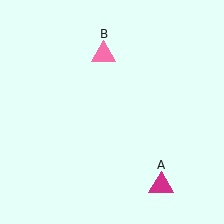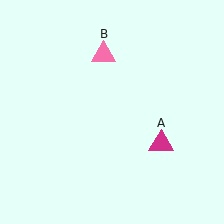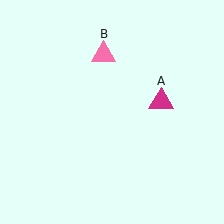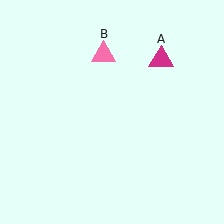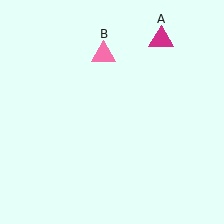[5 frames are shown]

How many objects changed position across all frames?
1 object changed position: magenta triangle (object A).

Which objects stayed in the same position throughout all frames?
Pink triangle (object B) remained stationary.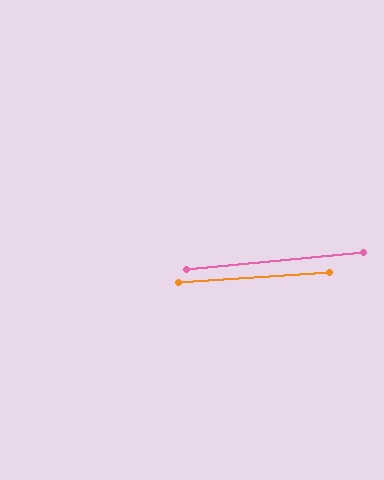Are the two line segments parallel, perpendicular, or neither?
Parallel — their directions differ by only 1.9°.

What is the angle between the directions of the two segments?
Approximately 2 degrees.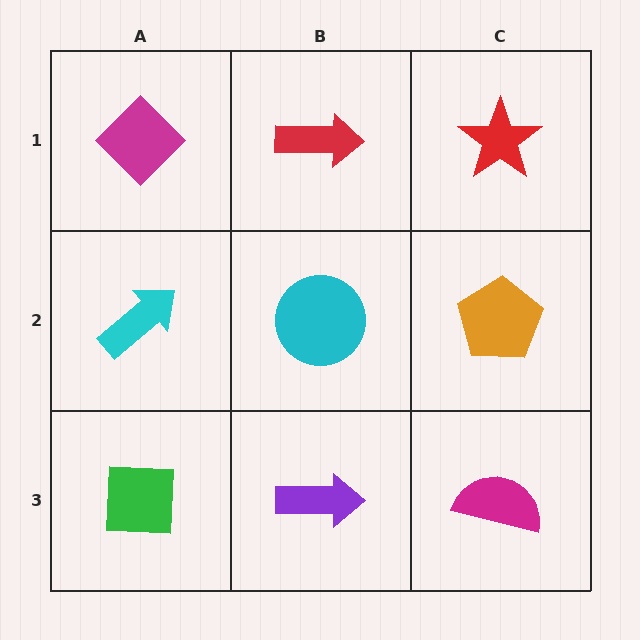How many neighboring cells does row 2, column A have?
3.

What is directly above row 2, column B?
A red arrow.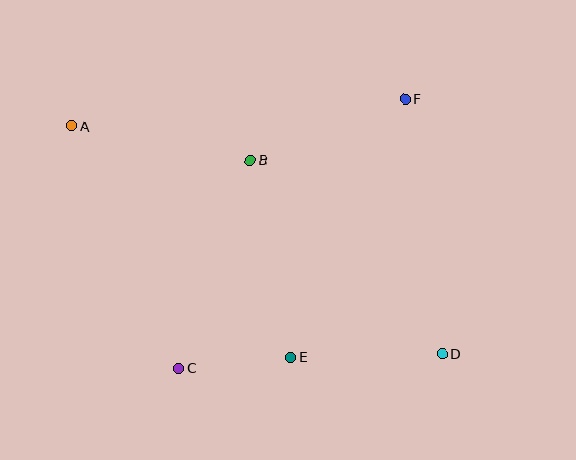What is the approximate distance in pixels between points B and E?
The distance between B and E is approximately 201 pixels.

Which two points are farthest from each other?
Points A and D are farthest from each other.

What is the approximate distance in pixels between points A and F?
The distance between A and F is approximately 334 pixels.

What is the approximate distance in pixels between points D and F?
The distance between D and F is approximately 258 pixels.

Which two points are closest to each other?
Points C and E are closest to each other.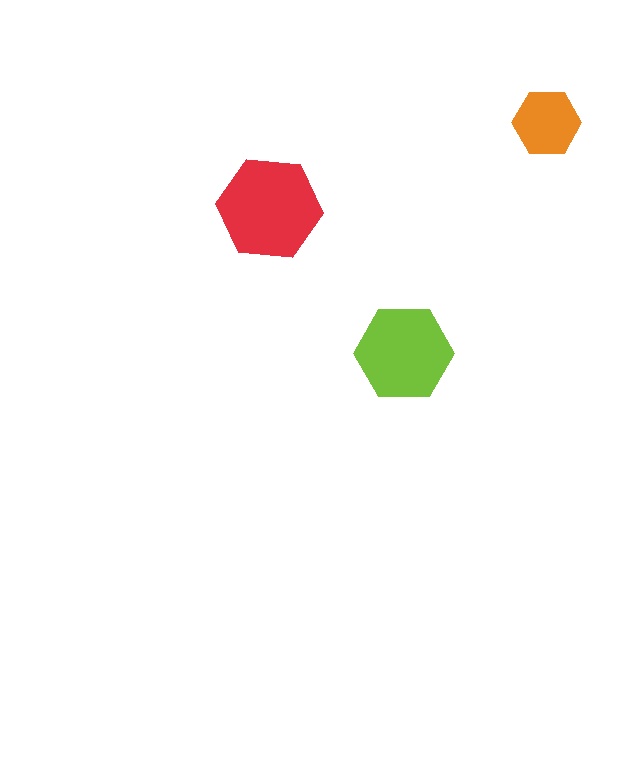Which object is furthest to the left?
The red hexagon is leftmost.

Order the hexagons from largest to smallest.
the red one, the lime one, the orange one.